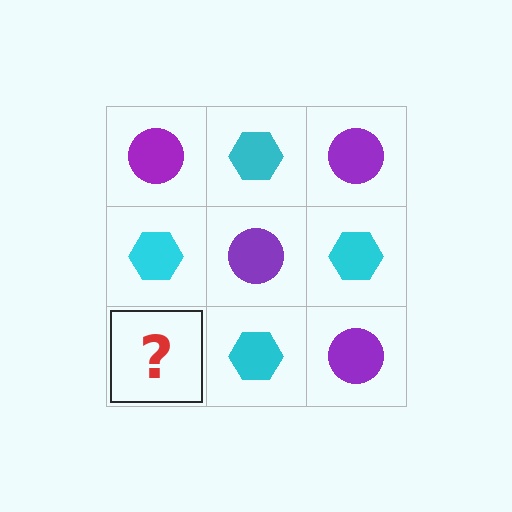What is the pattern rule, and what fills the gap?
The rule is that it alternates purple circle and cyan hexagon in a checkerboard pattern. The gap should be filled with a purple circle.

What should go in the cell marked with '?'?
The missing cell should contain a purple circle.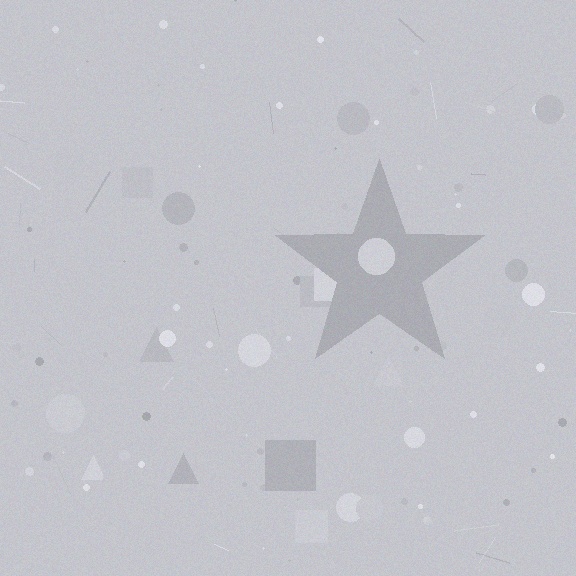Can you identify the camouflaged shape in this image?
The camouflaged shape is a star.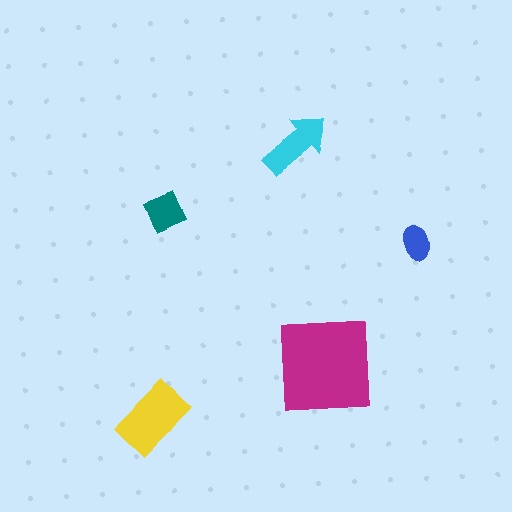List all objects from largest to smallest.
The magenta square, the yellow rectangle, the cyan arrow, the teal diamond, the blue ellipse.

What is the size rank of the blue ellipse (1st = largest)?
5th.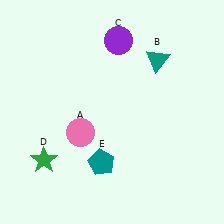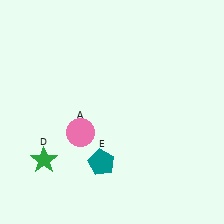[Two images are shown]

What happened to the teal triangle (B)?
The teal triangle (B) was removed in Image 2. It was in the top-right area of Image 1.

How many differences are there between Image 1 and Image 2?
There are 2 differences between the two images.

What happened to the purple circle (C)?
The purple circle (C) was removed in Image 2. It was in the top-right area of Image 1.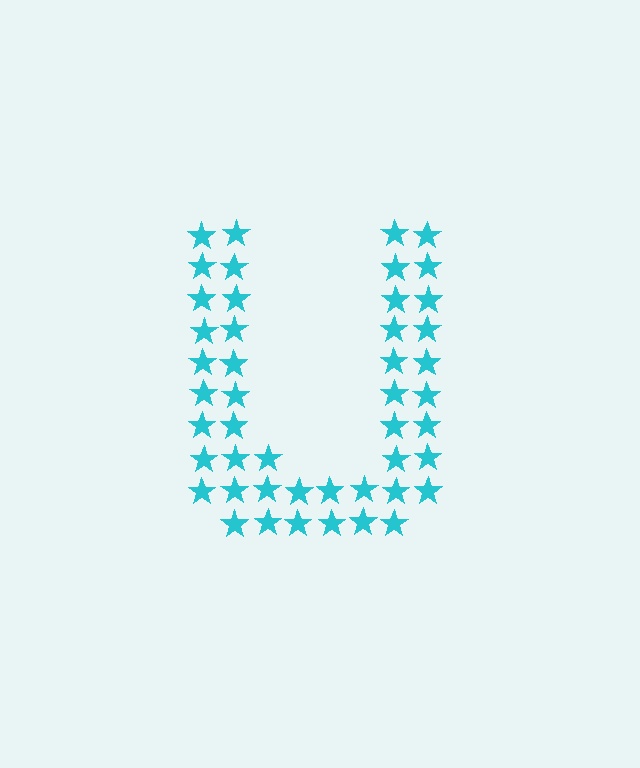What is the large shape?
The large shape is the letter U.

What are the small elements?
The small elements are stars.